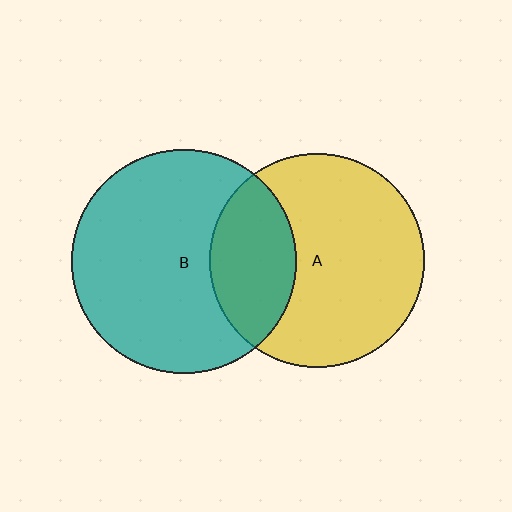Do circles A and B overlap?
Yes.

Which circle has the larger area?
Circle B (teal).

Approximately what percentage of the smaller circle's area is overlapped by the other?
Approximately 30%.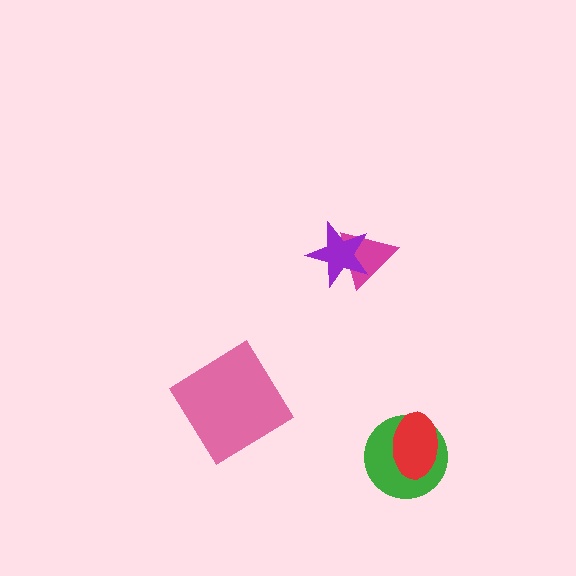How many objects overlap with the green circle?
1 object overlaps with the green circle.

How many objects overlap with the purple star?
1 object overlaps with the purple star.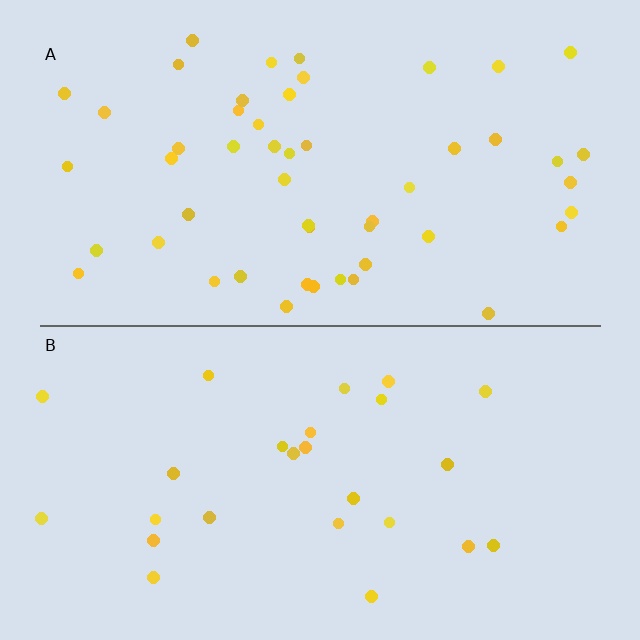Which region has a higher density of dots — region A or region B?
A (the top).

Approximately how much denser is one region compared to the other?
Approximately 2.0× — region A over region B.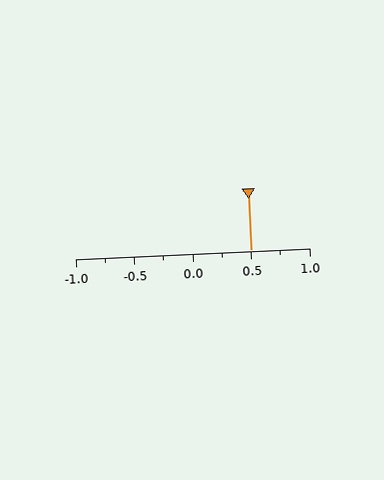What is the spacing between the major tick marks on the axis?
The major ticks are spaced 0.5 apart.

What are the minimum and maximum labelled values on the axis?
The axis runs from -1.0 to 1.0.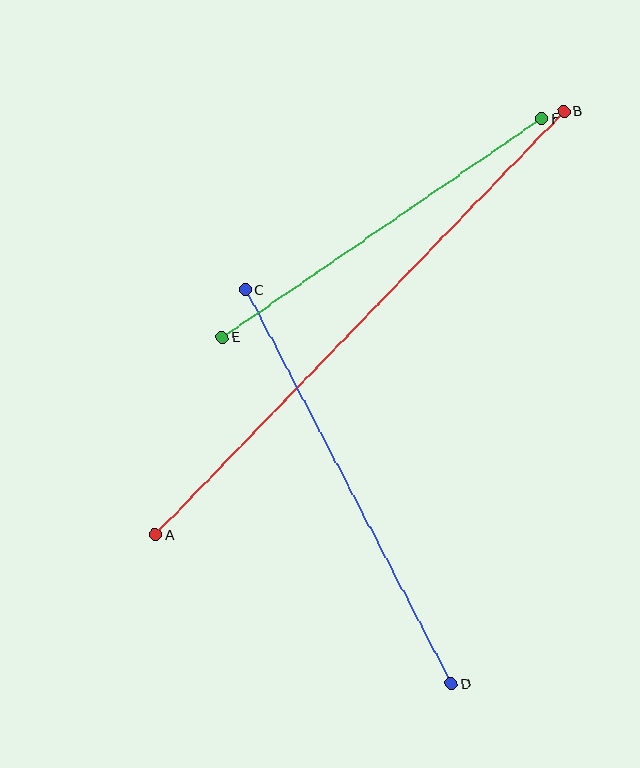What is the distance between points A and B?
The distance is approximately 588 pixels.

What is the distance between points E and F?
The distance is approximately 387 pixels.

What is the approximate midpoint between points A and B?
The midpoint is at approximately (360, 323) pixels.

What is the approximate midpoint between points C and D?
The midpoint is at approximately (348, 487) pixels.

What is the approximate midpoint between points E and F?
The midpoint is at approximately (382, 228) pixels.